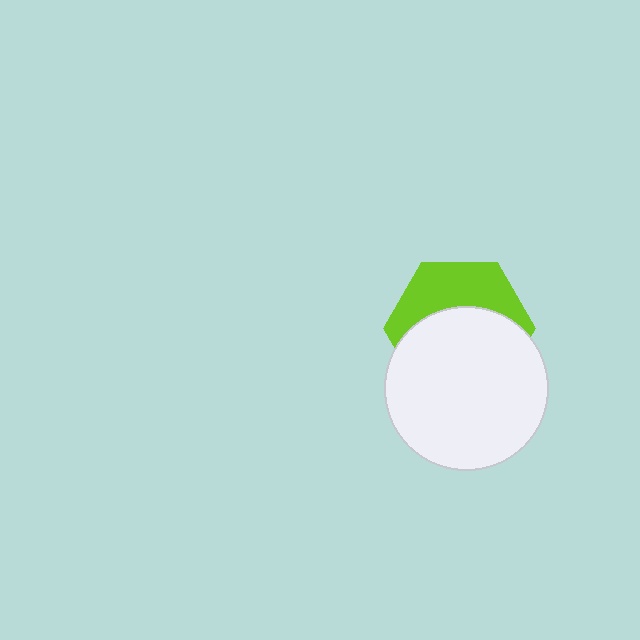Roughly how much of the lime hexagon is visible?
A small part of it is visible (roughly 41%).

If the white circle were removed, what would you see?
You would see the complete lime hexagon.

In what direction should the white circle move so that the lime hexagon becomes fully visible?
The white circle should move down. That is the shortest direction to clear the overlap and leave the lime hexagon fully visible.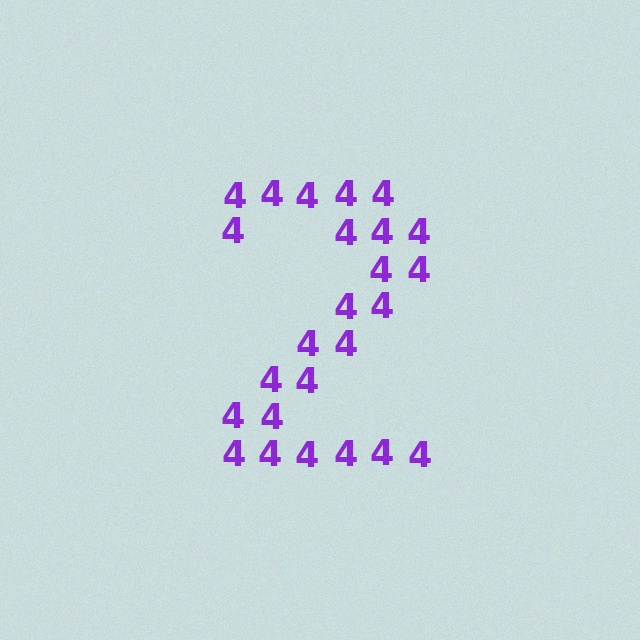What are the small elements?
The small elements are digit 4's.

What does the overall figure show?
The overall figure shows the digit 2.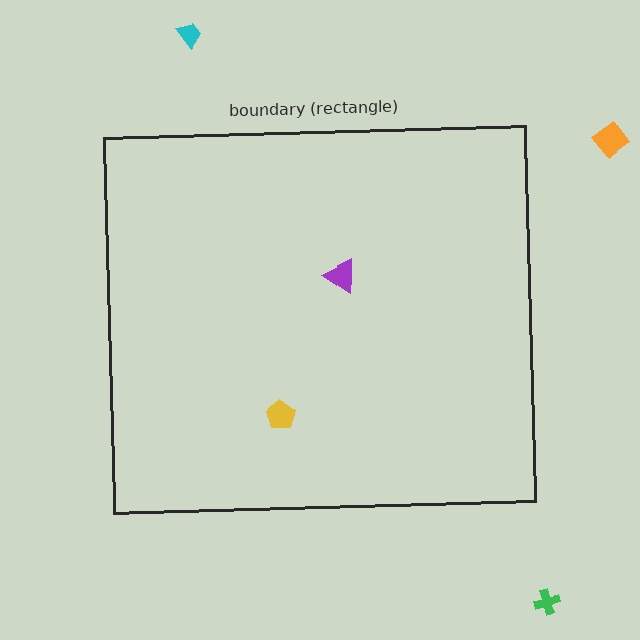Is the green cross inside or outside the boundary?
Outside.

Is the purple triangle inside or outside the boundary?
Inside.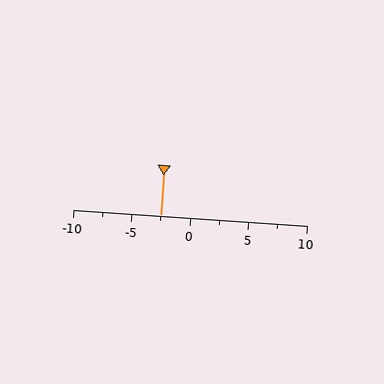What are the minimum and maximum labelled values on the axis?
The axis runs from -10 to 10.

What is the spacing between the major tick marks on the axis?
The major ticks are spaced 5 apart.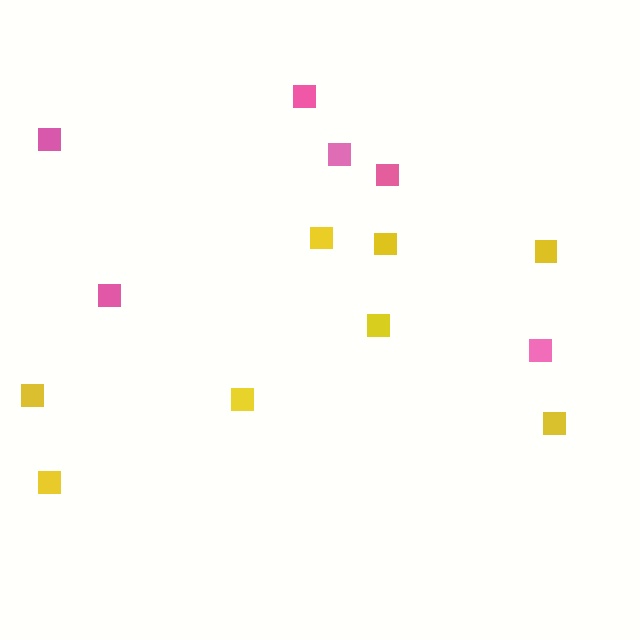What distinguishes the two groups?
There are 2 groups: one group of yellow squares (8) and one group of pink squares (6).